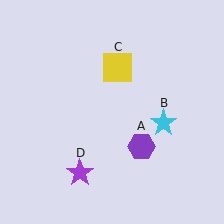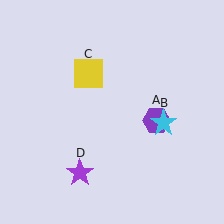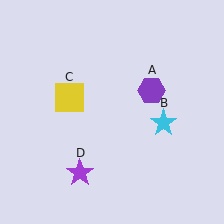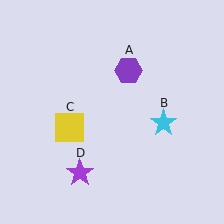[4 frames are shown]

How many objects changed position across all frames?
2 objects changed position: purple hexagon (object A), yellow square (object C).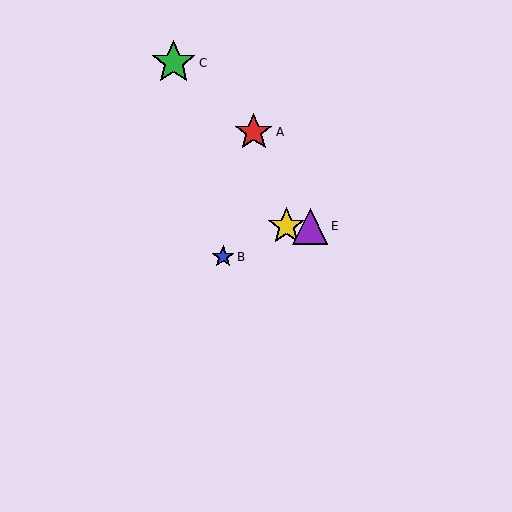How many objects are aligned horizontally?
2 objects (D, E) are aligned horizontally.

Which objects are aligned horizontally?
Objects D, E are aligned horizontally.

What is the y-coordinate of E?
Object E is at y≈226.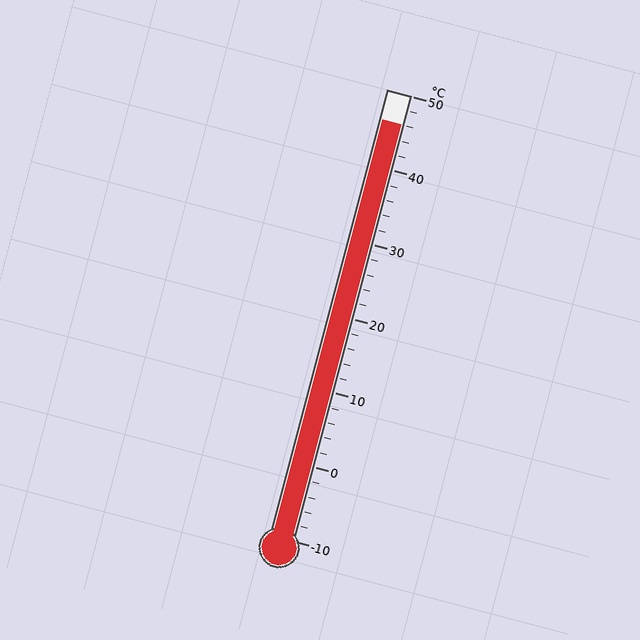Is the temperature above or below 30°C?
The temperature is above 30°C.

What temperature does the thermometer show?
The thermometer shows approximately 46°C.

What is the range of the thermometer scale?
The thermometer scale ranges from -10°C to 50°C.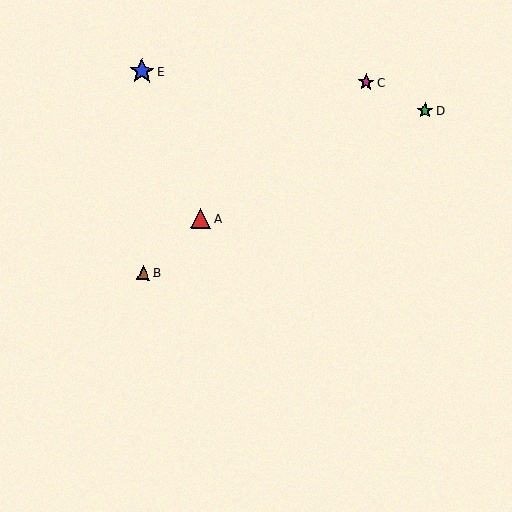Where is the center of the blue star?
The center of the blue star is at (142, 71).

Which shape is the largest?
The blue star (labeled E) is the largest.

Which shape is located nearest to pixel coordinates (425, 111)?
The green star (labeled D) at (425, 110) is nearest to that location.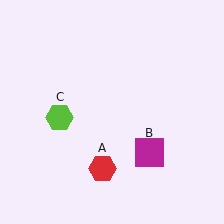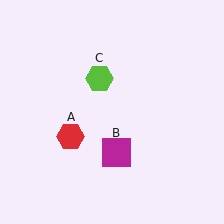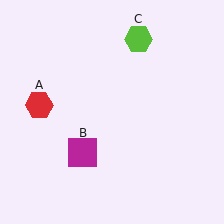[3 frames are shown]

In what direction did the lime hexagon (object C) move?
The lime hexagon (object C) moved up and to the right.